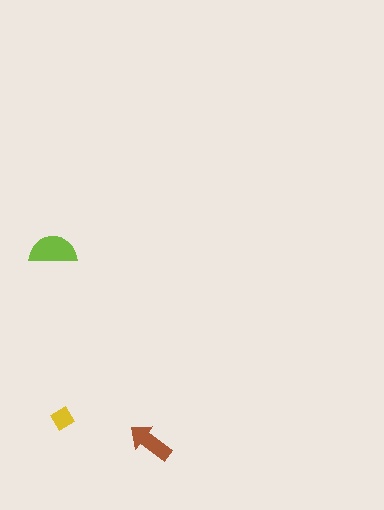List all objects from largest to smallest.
The lime semicircle, the brown arrow, the yellow diamond.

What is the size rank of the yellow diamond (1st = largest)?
3rd.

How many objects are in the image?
There are 3 objects in the image.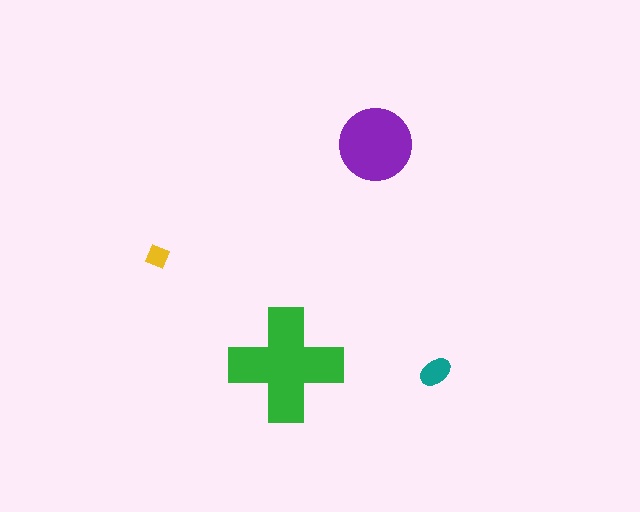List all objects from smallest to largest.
The yellow diamond, the teal ellipse, the purple circle, the green cross.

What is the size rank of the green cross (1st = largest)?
1st.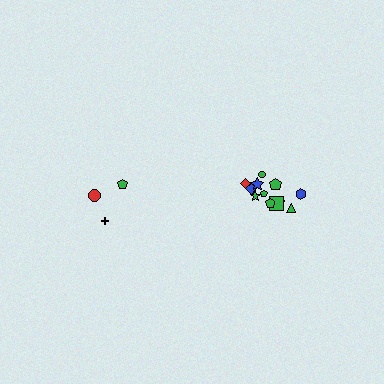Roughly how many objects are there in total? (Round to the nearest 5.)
Roughly 15 objects in total.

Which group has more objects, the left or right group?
The right group.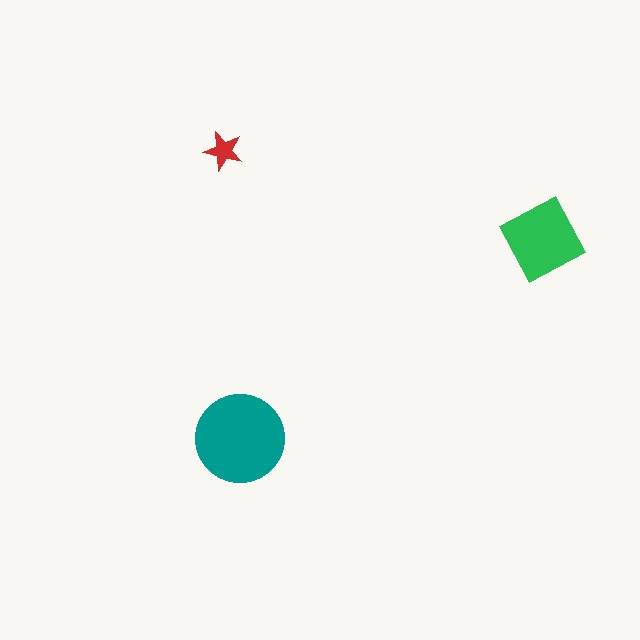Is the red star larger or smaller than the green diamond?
Smaller.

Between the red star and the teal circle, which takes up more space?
The teal circle.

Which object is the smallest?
The red star.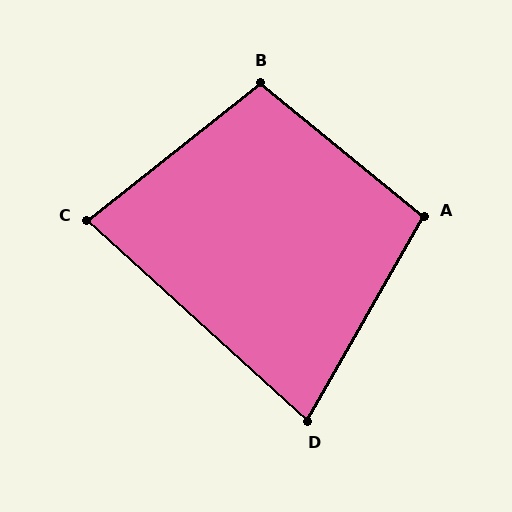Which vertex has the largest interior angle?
B, at approximately 102 degrees.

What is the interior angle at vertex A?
Approximately 99 degrees (obtuse).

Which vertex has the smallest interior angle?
D, at approximately 78 degrees.